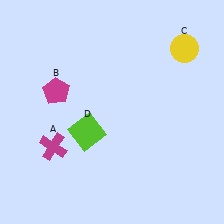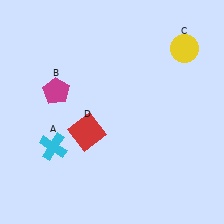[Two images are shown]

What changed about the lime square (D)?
In Image 1, D is lime. In Image 2, it changed to red.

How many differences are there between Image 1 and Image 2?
There are 2 differences between the two images.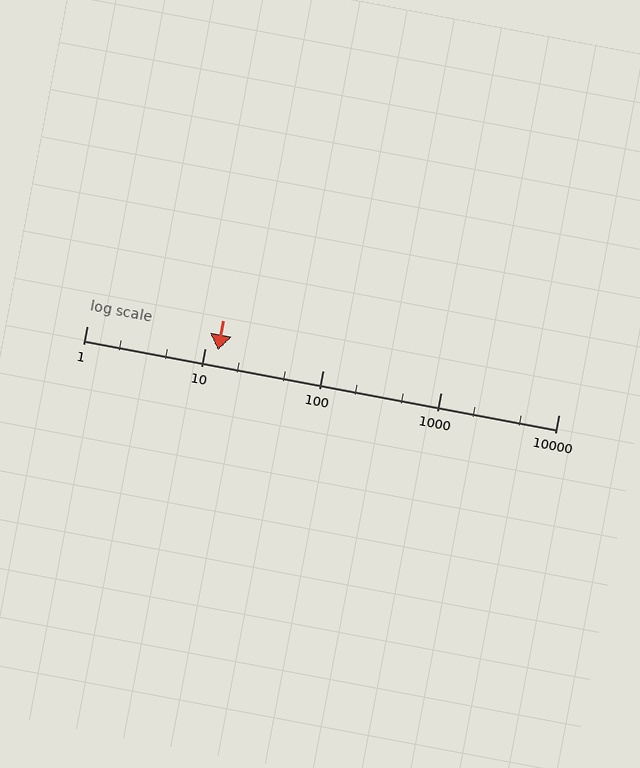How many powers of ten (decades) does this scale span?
The scale spans 4 decades, from 1 to 10000.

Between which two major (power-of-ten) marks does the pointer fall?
The pointer is between 10 and 100.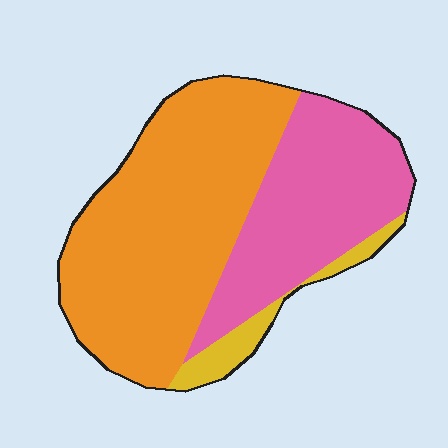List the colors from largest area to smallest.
From largest to smallest: orange, pink, yellow.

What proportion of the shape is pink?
Pink covers roughly 35% of the shape.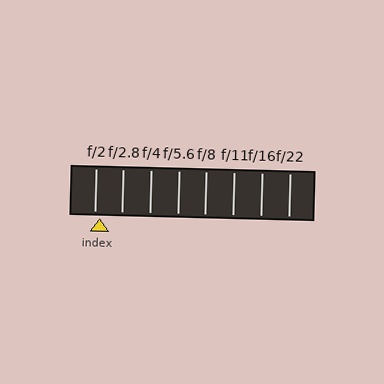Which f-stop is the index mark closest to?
The index mark is closest to f/2.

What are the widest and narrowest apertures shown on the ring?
The widest aperture shown is f/2 and the narrowest is f/22.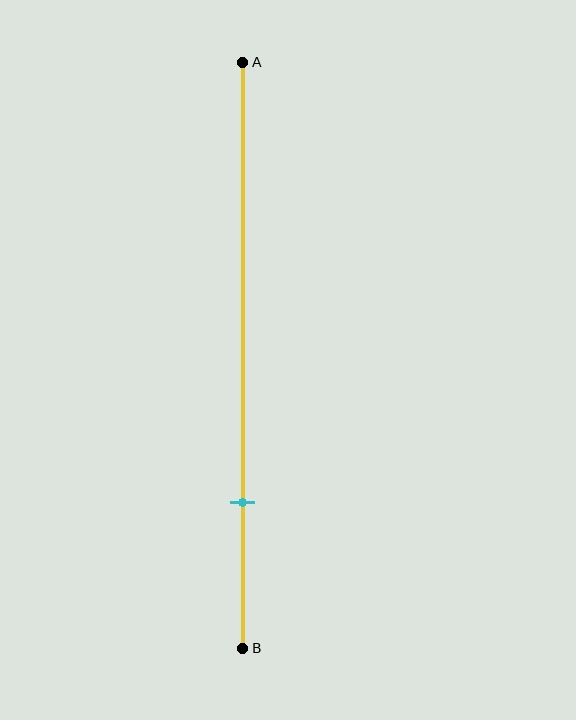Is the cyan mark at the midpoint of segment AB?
No, the mark is at about 75% from A, not at the 50% midpoint.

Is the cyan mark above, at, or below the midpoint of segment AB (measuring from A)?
The cyan mark is below the midpoint of segment AB.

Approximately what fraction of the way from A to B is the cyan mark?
The cyan mark is approximately 75% of the way from A to B.